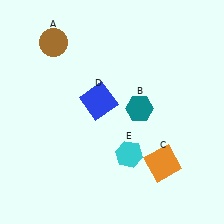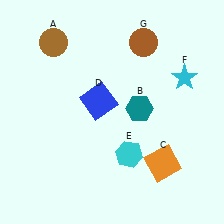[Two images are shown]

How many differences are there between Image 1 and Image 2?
There are 2 differences between the two images.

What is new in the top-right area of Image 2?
A brown circle (G) was added in the top-right area of Image 2.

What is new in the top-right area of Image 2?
A cyan star (F) was added in the top-right area of Image 2.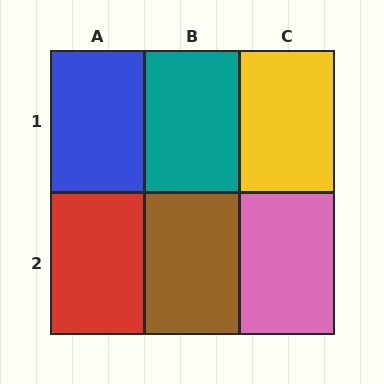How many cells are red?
1 cell is red.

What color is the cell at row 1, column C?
Yellow.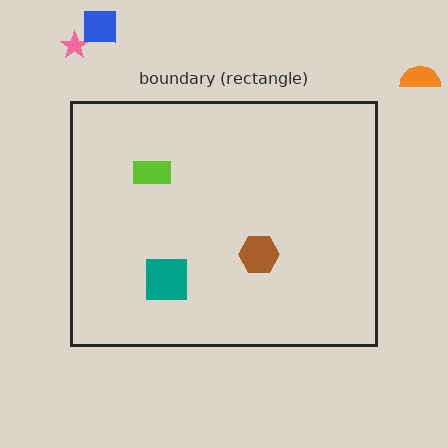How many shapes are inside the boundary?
3 inside, 3 outside.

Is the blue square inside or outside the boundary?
Outside.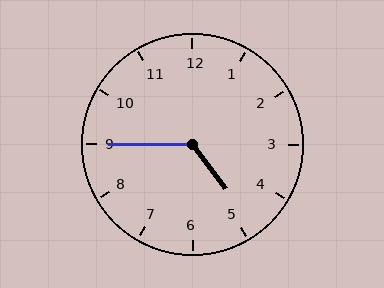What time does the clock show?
4:45.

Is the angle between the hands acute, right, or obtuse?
It is obtuse.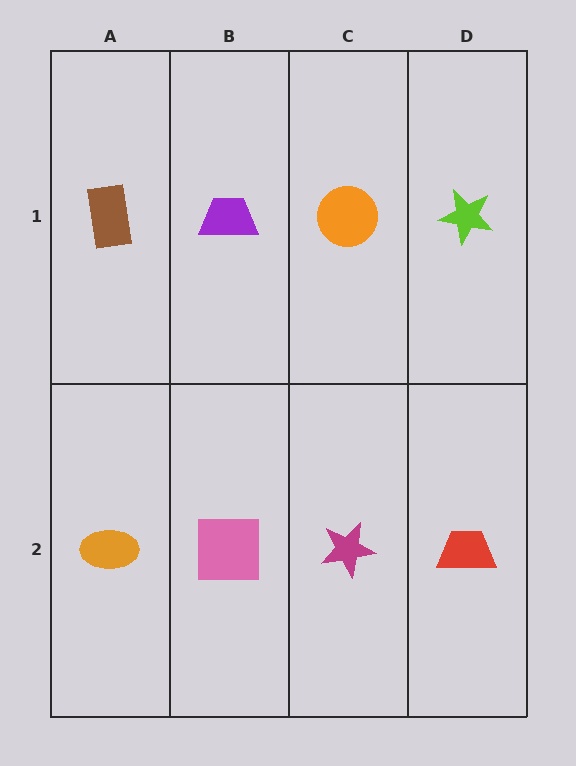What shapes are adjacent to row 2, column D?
A lime star (row 1, column D), a magenta star (row 2, column C).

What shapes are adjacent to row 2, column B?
A purple trapezoid (row 1, column B), an orange ellipse (row 2, column A), a magenta star (row 2, column C).